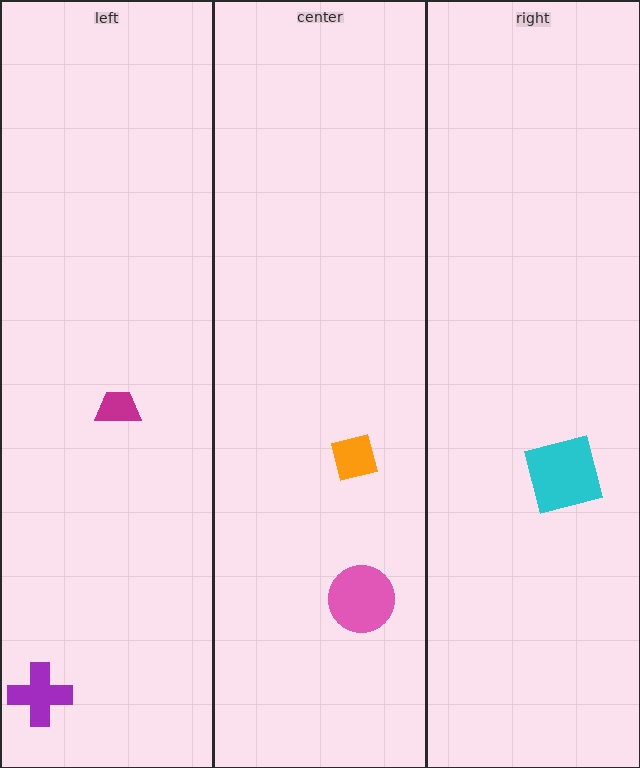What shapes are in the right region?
The cyan square.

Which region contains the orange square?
The center region.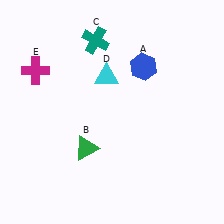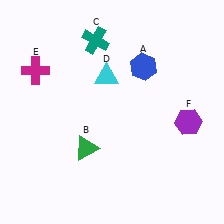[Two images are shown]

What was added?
A purple hexagon (F) was added in Image 2.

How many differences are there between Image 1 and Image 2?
There is 1 difference between the two images.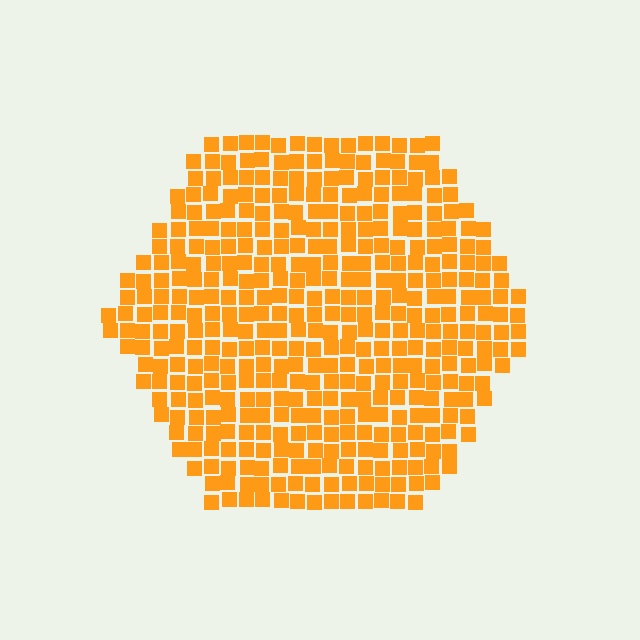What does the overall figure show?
The overall figure shows a hexagon.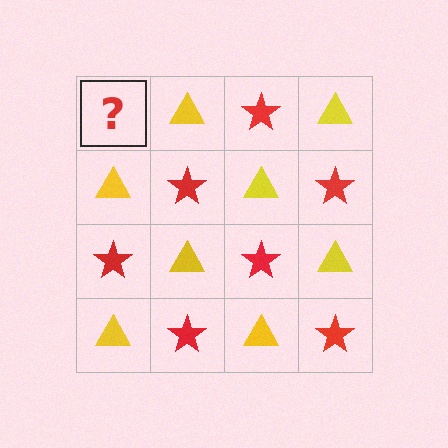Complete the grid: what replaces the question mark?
The question mark should be replaced with a red star.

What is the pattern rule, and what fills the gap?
The rule is that it alternates red star and yellow triangle in a checkerboard pattern. The gap should be filled with a red star.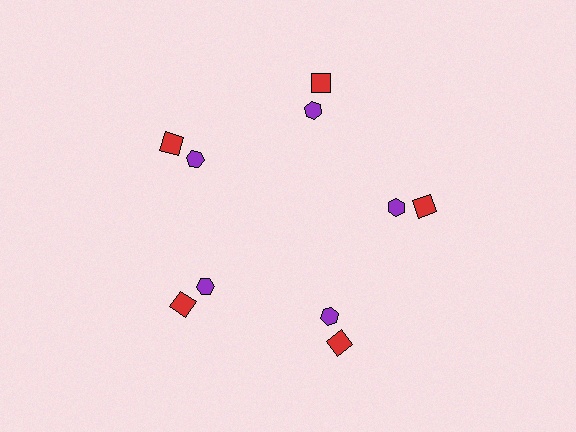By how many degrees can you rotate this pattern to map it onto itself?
The pattern maps onto itself every 72 degrees of rotation.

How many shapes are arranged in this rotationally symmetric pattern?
There are 10 shapes, arranged in 5 groups of 2.